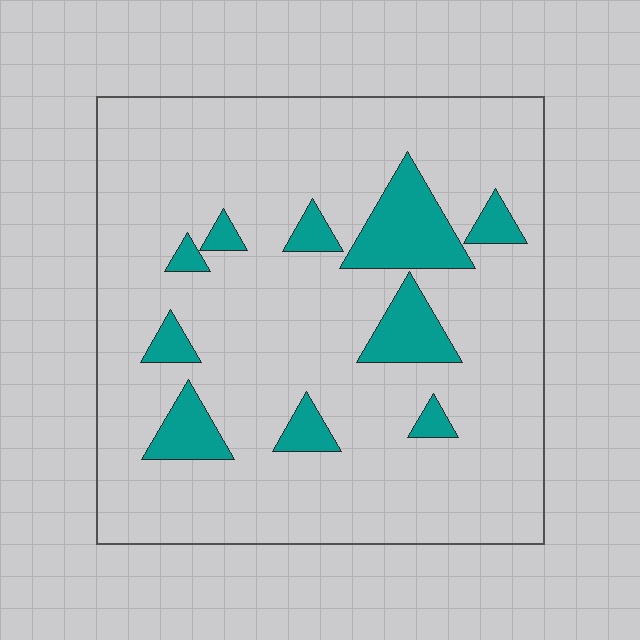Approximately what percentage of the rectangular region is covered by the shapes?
Approximately 15%.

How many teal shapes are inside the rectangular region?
10.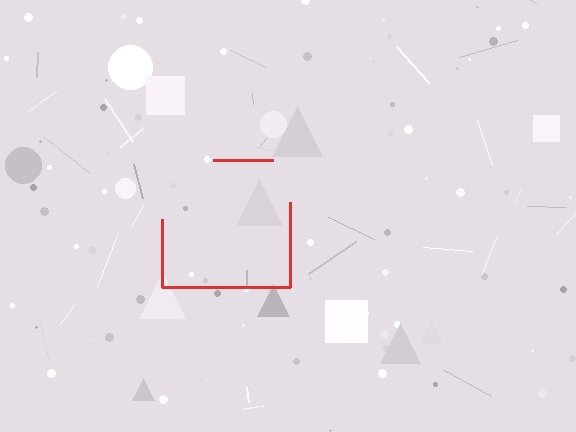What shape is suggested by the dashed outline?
The dashed outline suggests a square.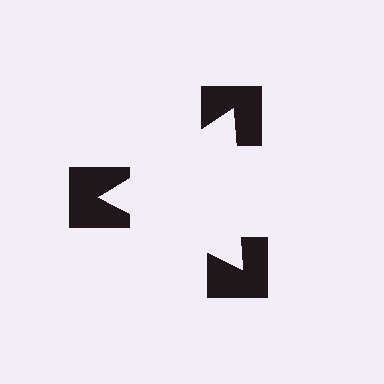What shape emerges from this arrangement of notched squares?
An illusory triangle — its edges are inferred from the aligned wedge cuts in the notched squares, not physically drawn.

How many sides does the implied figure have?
3 sides.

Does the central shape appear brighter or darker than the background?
It typically appears slightly brighter than the background, even though no actual brightness change is drawn.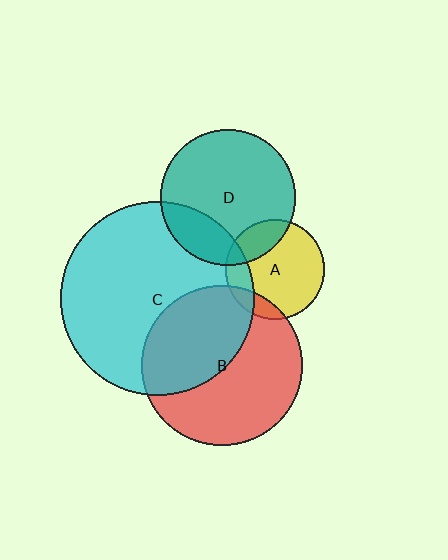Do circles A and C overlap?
Yes.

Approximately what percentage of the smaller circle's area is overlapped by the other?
Approximately 15%.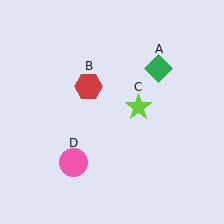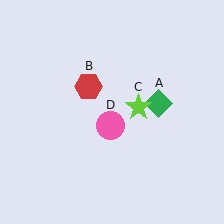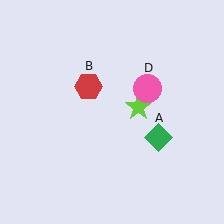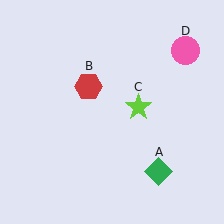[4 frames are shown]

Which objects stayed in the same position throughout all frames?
Red hexagon (object B) and lime star (object C) remained stationary.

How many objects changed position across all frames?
2 objects changed position: green diamond (object A), pink circle (object D).